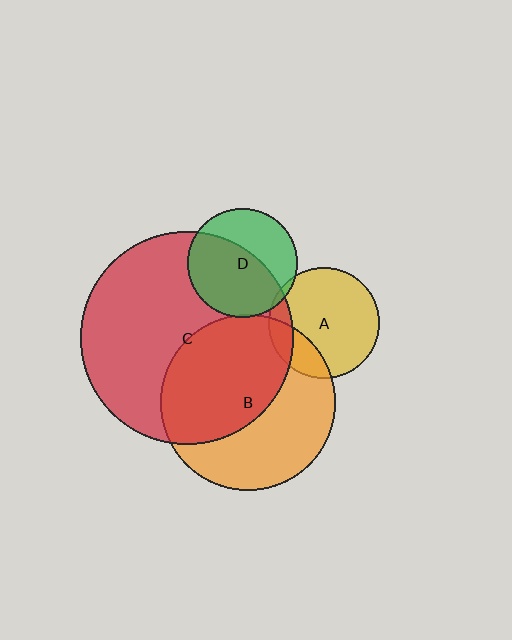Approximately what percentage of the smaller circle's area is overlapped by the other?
Approximately 60%.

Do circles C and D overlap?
Yes.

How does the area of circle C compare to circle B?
Approximately 1.5 times.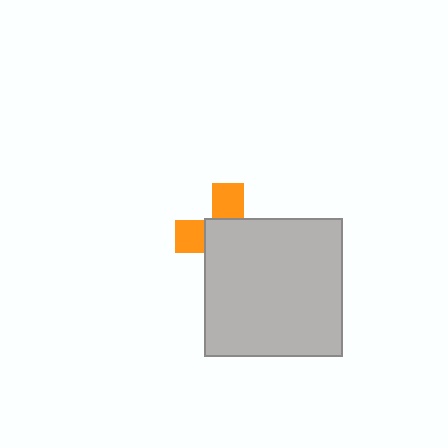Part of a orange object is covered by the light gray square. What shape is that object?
It is a cross.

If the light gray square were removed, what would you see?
You would see the complete orange cross.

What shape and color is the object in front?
The object in front is a light gray square.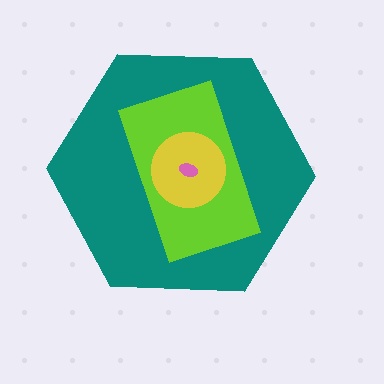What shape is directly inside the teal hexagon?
The lime rectangle.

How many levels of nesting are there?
4.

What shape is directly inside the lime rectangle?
The yellow circle.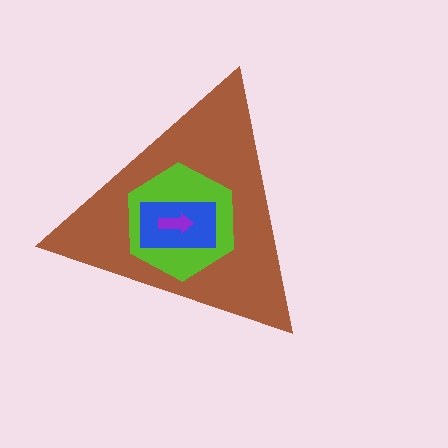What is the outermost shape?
The brown triangle.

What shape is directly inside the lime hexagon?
The blue rectangle.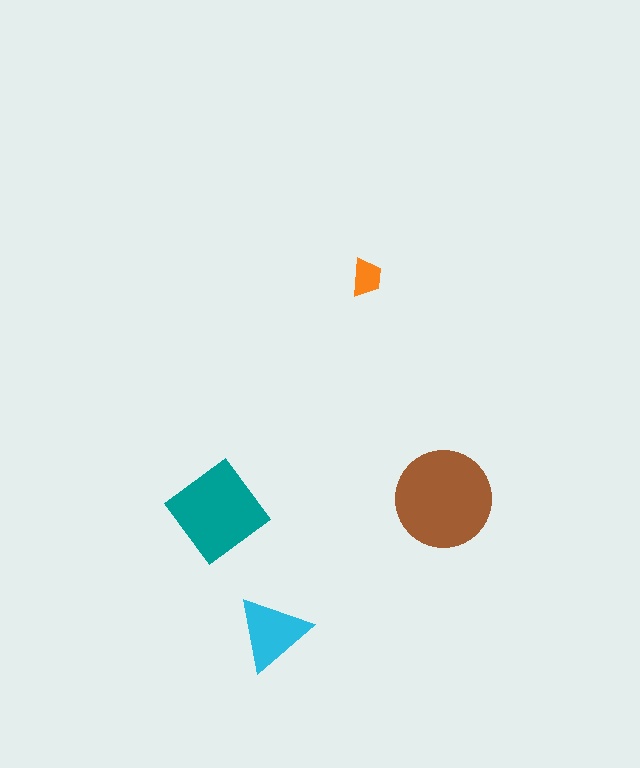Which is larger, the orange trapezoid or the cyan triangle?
The cyan triangle.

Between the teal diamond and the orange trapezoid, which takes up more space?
The teal diamond.